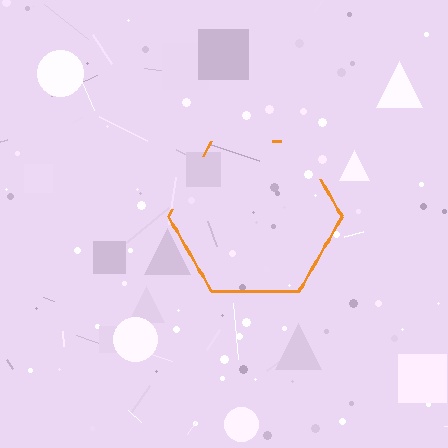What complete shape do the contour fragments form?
The contour fragments form a hexagon.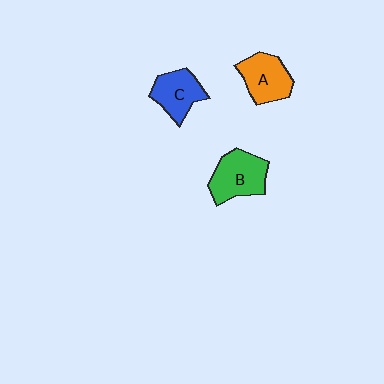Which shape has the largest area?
Shape B (green).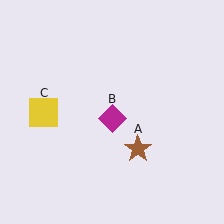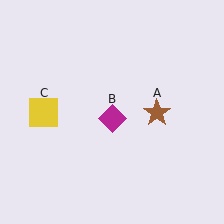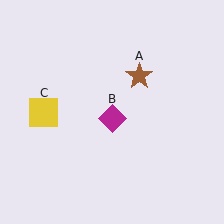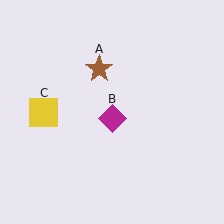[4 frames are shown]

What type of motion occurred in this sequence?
The brown star (object A) rotated counterclockwise around the center of the scene.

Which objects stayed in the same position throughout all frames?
Magenta diamond (object B) and yellow square (object C) remained stationary.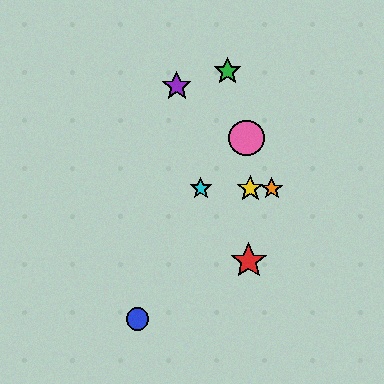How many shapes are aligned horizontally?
3 shapes (the yellow star, the orange star, the cyan star) are aligned horizontally.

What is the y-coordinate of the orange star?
The orange star is at y≈189.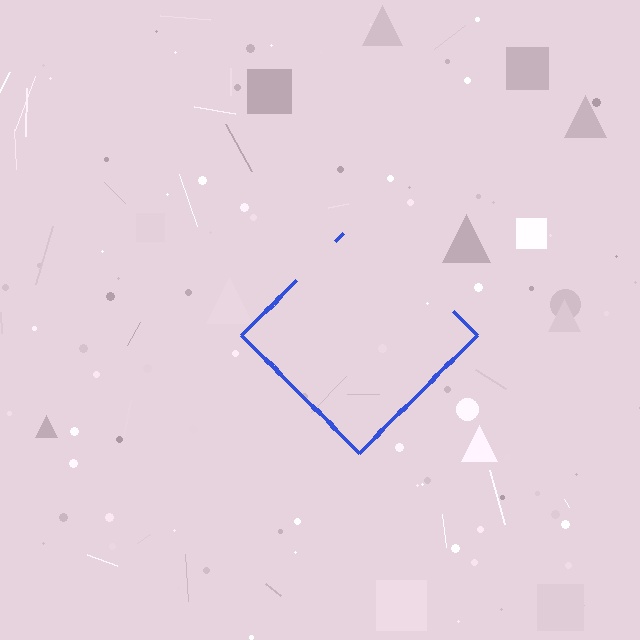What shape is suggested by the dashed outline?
The dashed outline suggests a diamond.